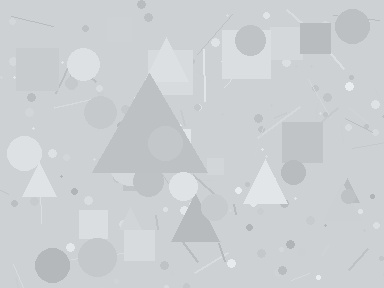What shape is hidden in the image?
A triangle is hidden in the image.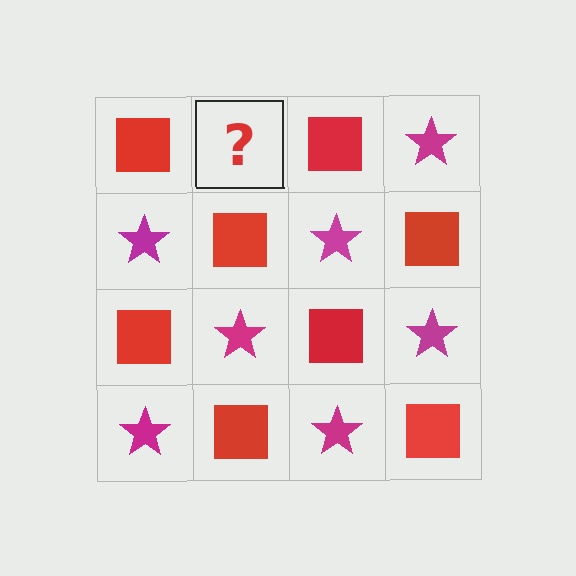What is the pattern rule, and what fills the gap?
The rule is that it alternates red square and magenta star in a checkerboard pattern. The gap should be filled with a magenta star.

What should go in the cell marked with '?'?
The missing cell should contain a magenta star.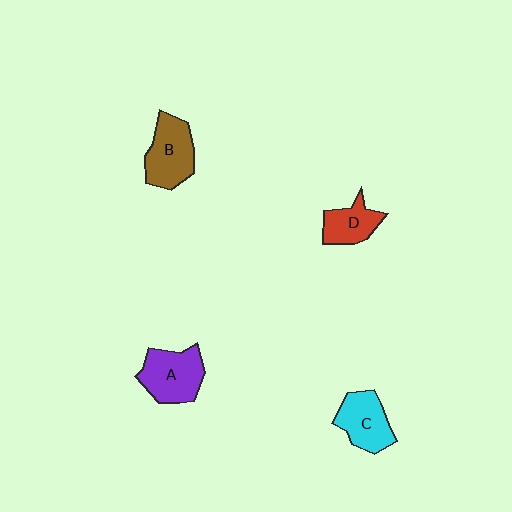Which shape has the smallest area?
Shape D (red).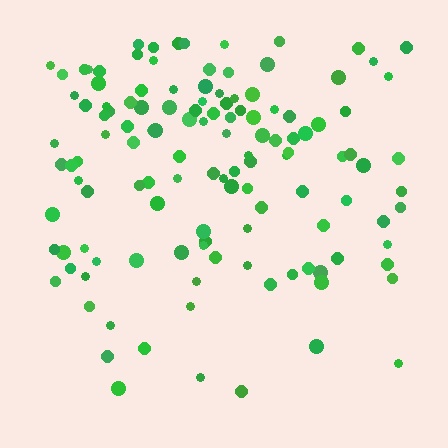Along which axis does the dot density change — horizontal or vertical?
Vertical.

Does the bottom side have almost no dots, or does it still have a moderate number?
Still a moderate number, just noticeably fewer than the top.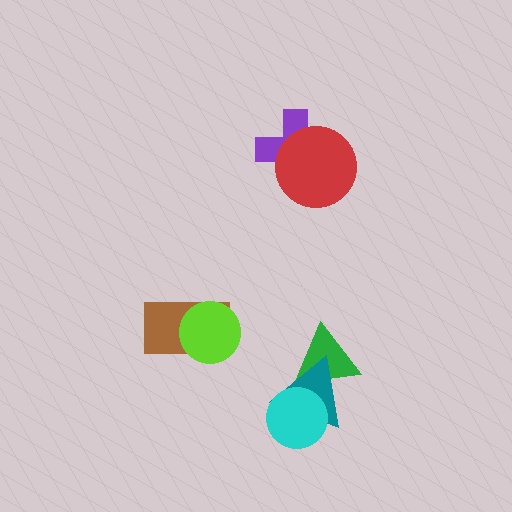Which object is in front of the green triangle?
The teal triangle is in front of the green triangle.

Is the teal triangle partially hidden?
Yes, it is partially covered by another shape.